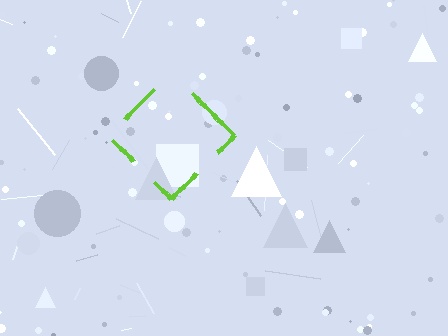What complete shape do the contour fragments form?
The contour fragments form a diamond.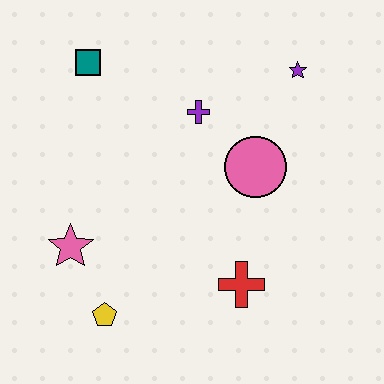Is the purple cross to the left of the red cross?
Yes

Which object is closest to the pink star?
The yellow pentagon is closest to the pink star.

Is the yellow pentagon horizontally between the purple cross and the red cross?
No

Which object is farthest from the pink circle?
The yellow pentagon is farthest from the pink circle.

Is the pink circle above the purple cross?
No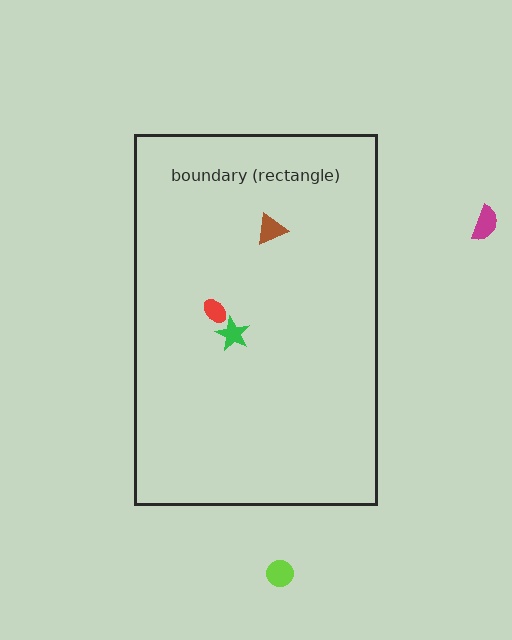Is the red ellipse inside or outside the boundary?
Inside.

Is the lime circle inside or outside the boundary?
Outside.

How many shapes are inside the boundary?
3 inside, 2 outside.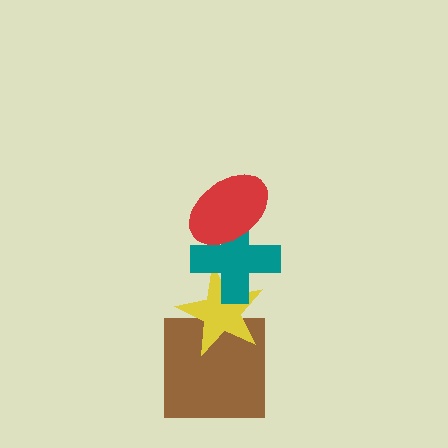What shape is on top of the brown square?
The yellow star is on top of the brown square.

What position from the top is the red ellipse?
The red ellipse is 1st from the top.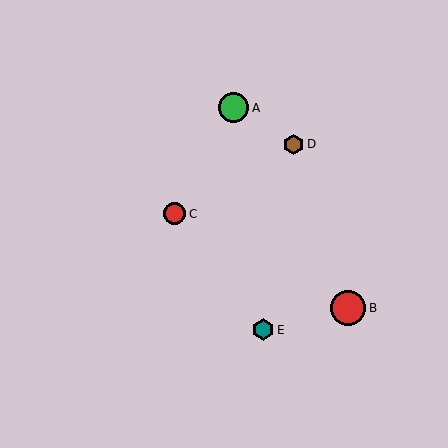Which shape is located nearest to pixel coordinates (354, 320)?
The red circle (labeled B) at (348, 308) is nearest to that location.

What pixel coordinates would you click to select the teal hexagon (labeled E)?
Click at (263, 330) to select the teal hexagon E.